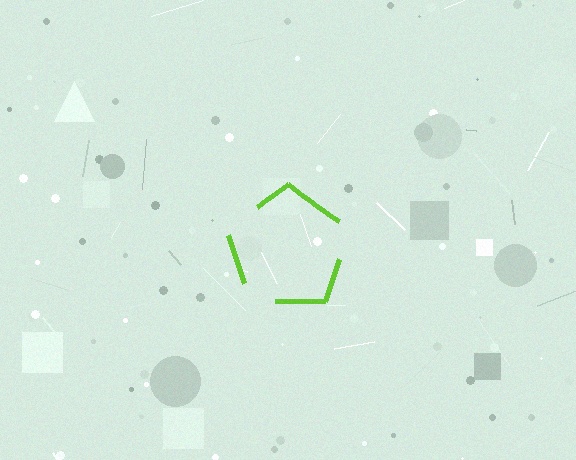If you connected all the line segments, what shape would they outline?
They would outline a pentagon.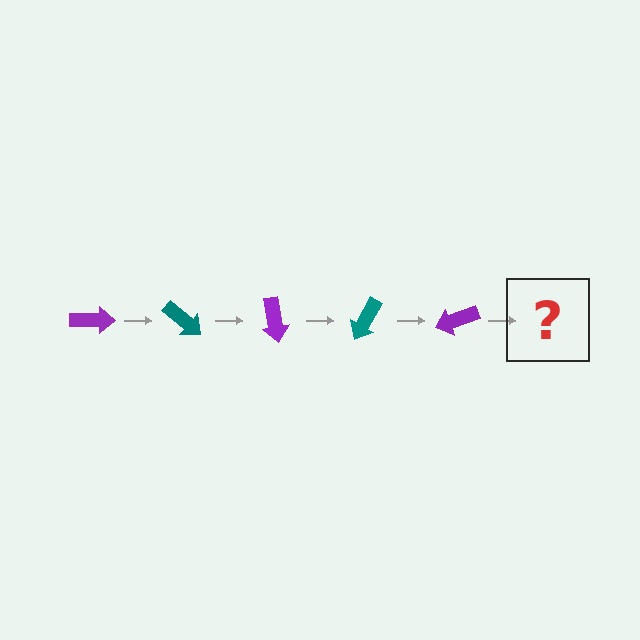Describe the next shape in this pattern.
It should be a teal arrow, rotated 200 degrees from the start.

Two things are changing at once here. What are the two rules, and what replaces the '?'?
The two rules are that it rotates 40 degrees each step and the color cycles through purple and teal. The '?' should be a teal arrow, rotated 200 degrees from the start.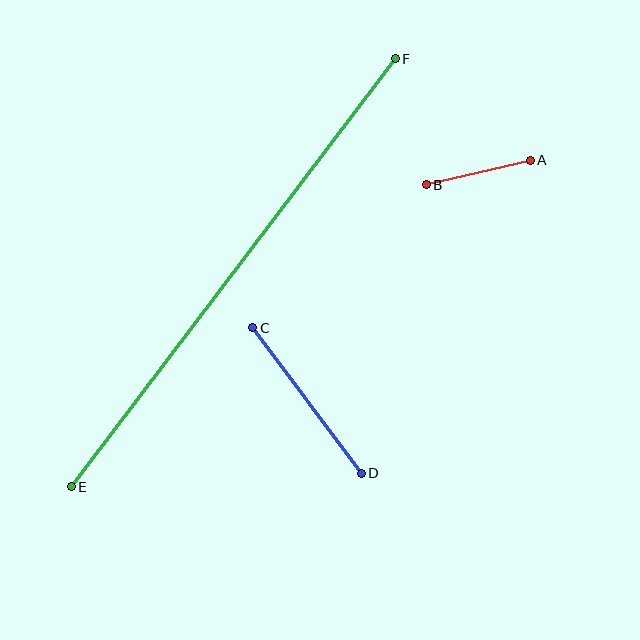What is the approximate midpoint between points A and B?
The midpoint is at approximately (478, 172) pixels.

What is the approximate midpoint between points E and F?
The midpoint is at approximately (233, 273) pixels.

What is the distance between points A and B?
The distance is approximately 107 pixels.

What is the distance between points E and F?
The distance is approximately 537 pixels.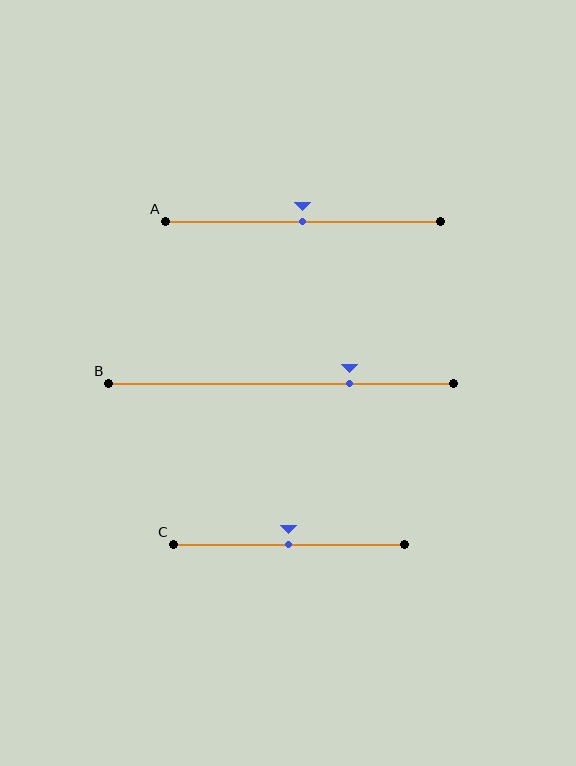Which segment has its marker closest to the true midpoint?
Segment A has its marker closest to the true midpoint.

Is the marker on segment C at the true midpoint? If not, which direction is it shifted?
Yes, the marker on segment C is at the true midpoint.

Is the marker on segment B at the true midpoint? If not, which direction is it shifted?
No, the marker on segment B is shifted to the right by about 20% of the segment length.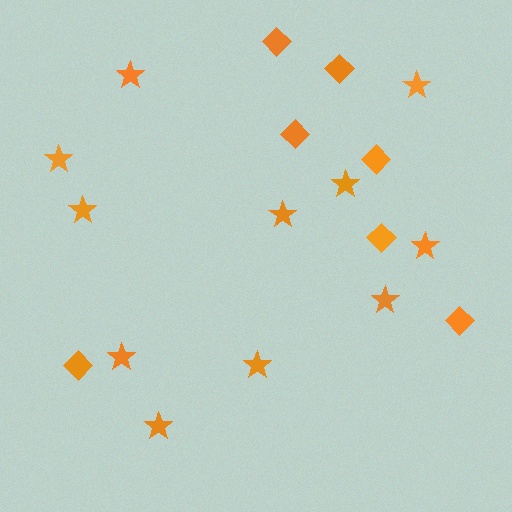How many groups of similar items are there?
There are 2 groups: one group of stars (11) and one group of diamonds (7).